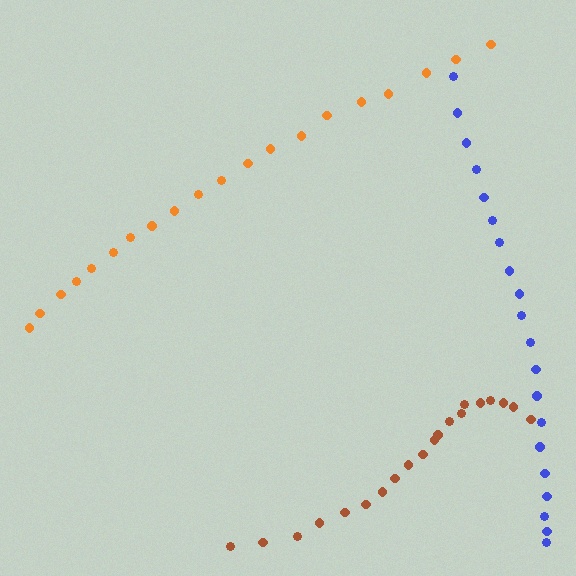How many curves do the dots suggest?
There are 3 distinct paths.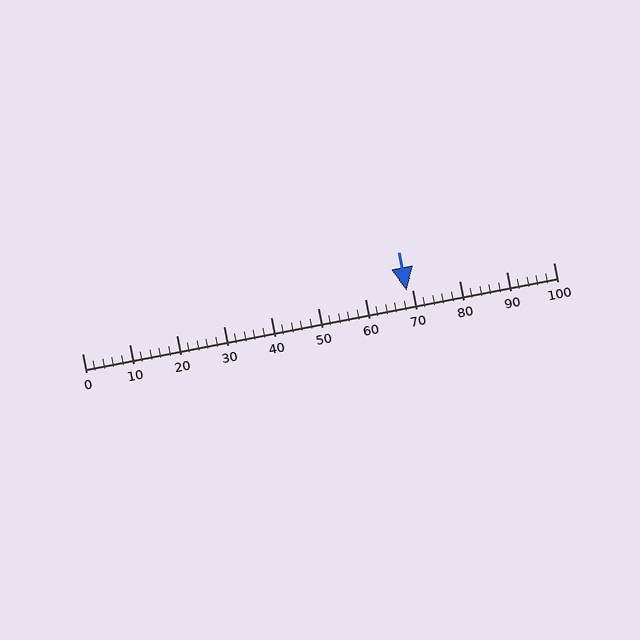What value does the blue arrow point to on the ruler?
The blue arrow points to approximately 69.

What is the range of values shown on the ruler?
The ruler shows values from 0 to 100.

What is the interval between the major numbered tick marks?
The major tick marks are spaced 10 units apart.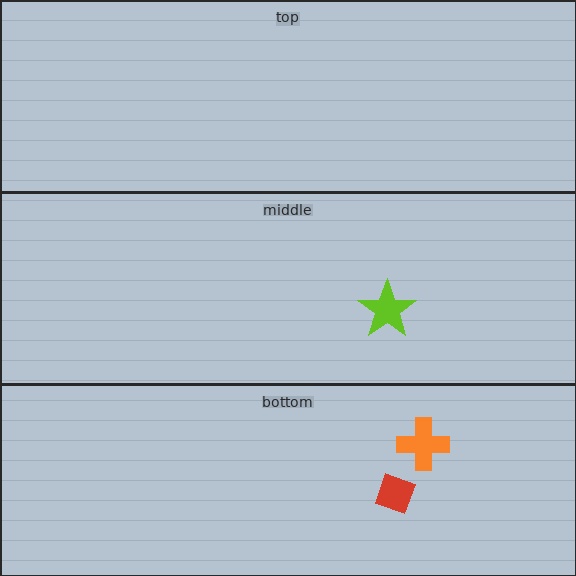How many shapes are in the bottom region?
2.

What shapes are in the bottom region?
The red diamond, the orange cross.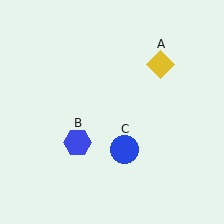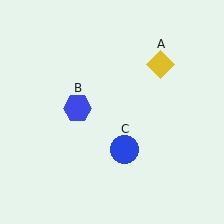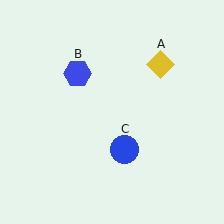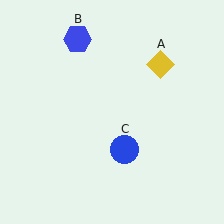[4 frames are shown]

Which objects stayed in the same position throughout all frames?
Yellow diamond (object A) and blue circle (object C) remained stationary.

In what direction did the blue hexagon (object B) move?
The blue hexagon (object B) moved up.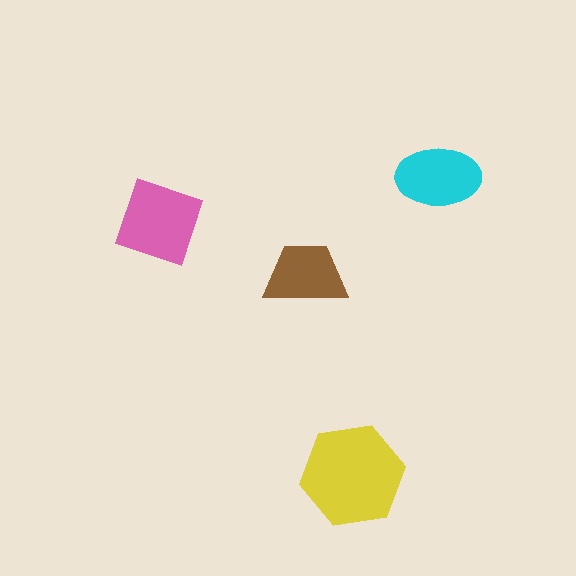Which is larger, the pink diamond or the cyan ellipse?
The pink diamond.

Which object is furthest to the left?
The pink diamond is leftmost.